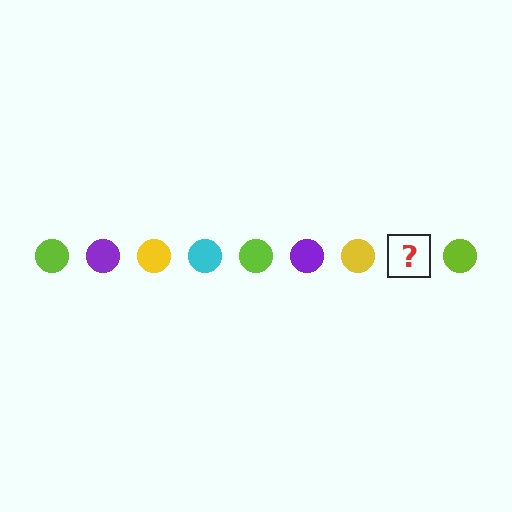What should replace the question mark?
The question mark should be replaced with a cyan circle.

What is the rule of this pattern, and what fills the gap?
The rule is that the pattern cycles through lime, purple, yellow, cyan circles. The gap should be filled with a cyan circle.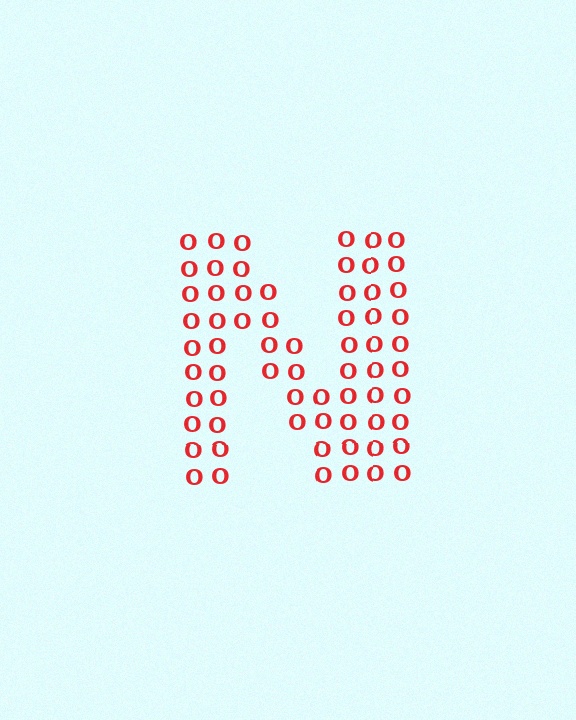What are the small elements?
The small elements are letter O's.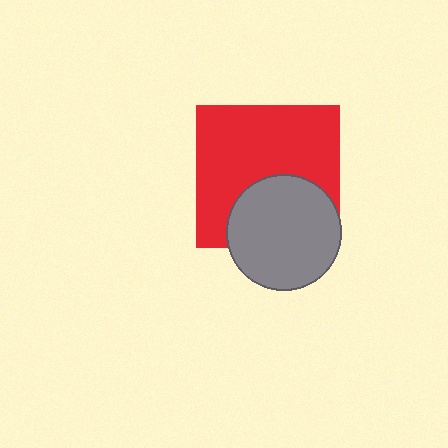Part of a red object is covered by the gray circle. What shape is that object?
It is a square.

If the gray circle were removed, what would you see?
You would see the complete red square.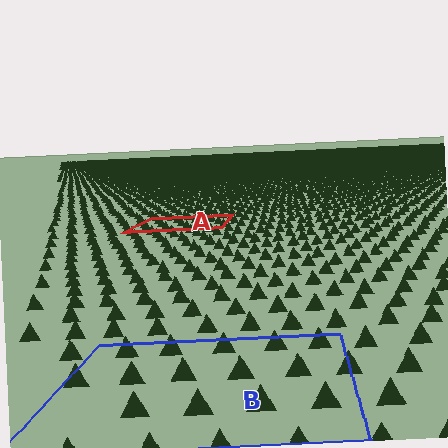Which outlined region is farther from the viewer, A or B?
Region A is farther from the viewer — the texture elements inside it appear smaller and more densely packed.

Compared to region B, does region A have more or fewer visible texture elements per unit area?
Region A has more texture elements per unit area — they are packed more densely because it is farther away.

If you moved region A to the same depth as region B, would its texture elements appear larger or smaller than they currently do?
They would appear larger. At a closer depth, the same texture elements are projected at a bigger on-screen size.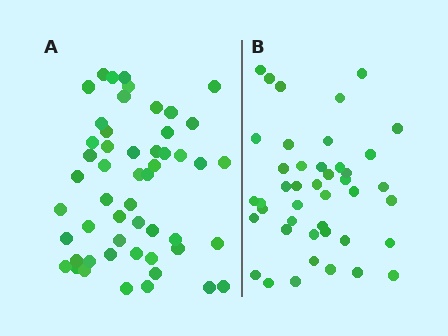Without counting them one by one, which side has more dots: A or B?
Region A (the left region) has more dots.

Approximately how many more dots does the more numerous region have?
Region A has roughly 8 or so more dots than region B.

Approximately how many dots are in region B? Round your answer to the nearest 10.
About 40 dots. (The exact count is 43, which rounds to 40.)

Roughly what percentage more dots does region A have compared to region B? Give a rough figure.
About 20% more.